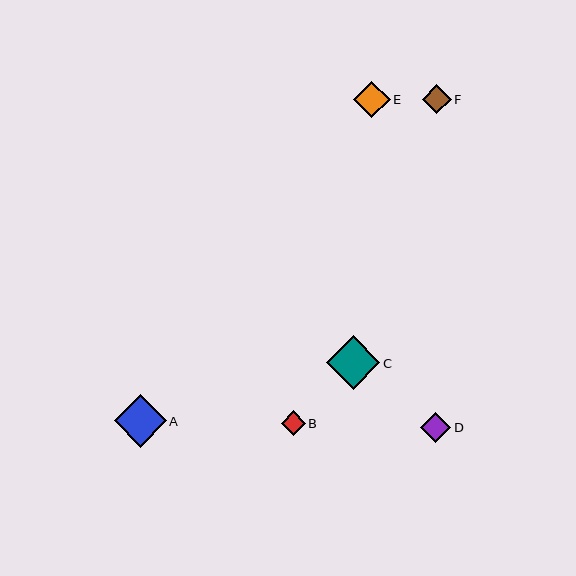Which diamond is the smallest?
Diamond B is the smallest with a size of approximately 24 pixels.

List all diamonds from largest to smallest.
From largest to smallest: C, A, E, D, F, B.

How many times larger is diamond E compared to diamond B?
Diamond E is approximately 1.5 times the size of diamond B.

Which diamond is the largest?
Diamond C is the largest with a size of approximately 54 pixels.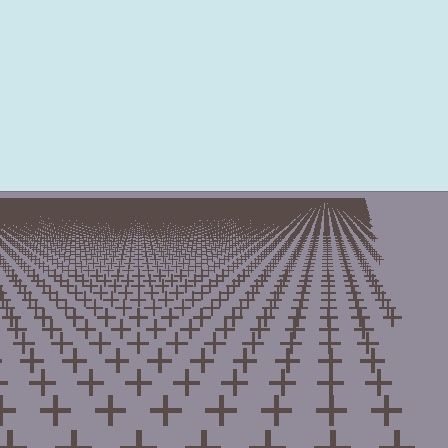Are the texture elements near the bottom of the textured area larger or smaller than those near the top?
Larger. Near the bottom, elements are closer to the viewer and appear at a bigger on-screen size.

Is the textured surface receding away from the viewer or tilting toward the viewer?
The surface is receding away from the viewer. Texture elements get smaller and denser toward the top.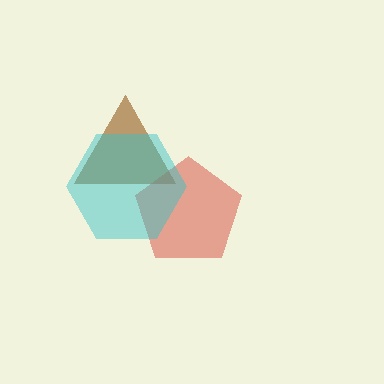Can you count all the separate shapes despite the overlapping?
Yes, there are 3 separate shapes.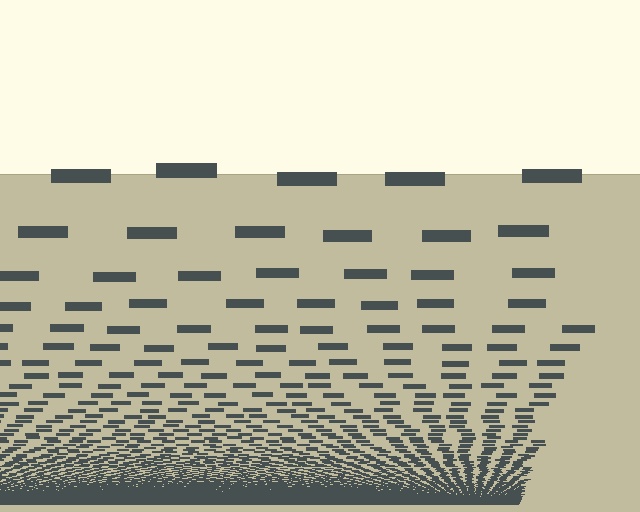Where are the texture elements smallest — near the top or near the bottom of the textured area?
Near the bottom.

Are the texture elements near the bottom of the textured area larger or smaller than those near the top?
Smaller. The gradient is inverted — elements near the bottom are smaller and denser.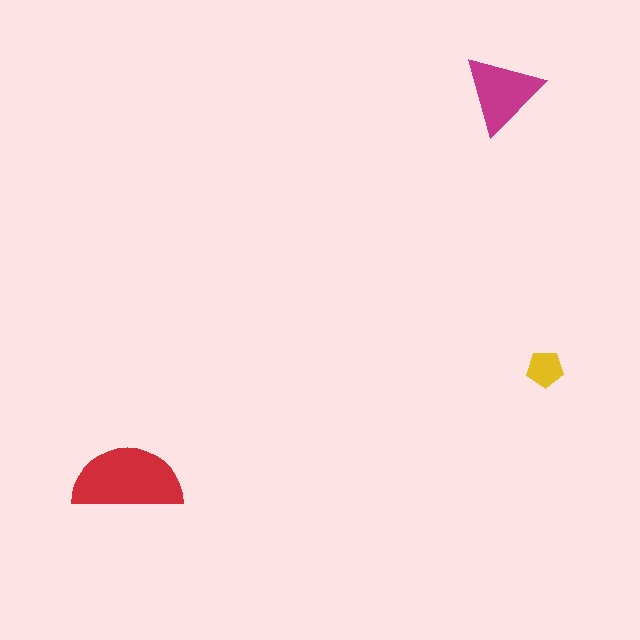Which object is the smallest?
The yellow pentagon.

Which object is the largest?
The red semicircle.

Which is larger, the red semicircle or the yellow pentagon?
The red semicircle.